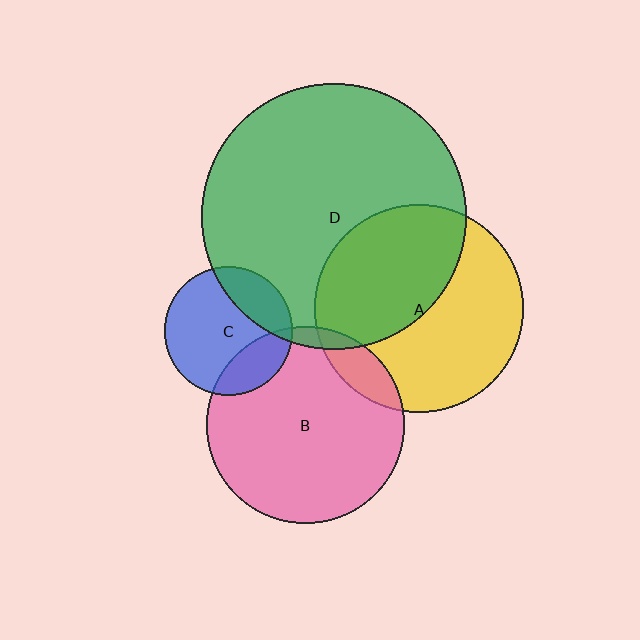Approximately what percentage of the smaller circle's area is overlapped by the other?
Approximately 10%.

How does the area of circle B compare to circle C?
Approximately 2.4 times.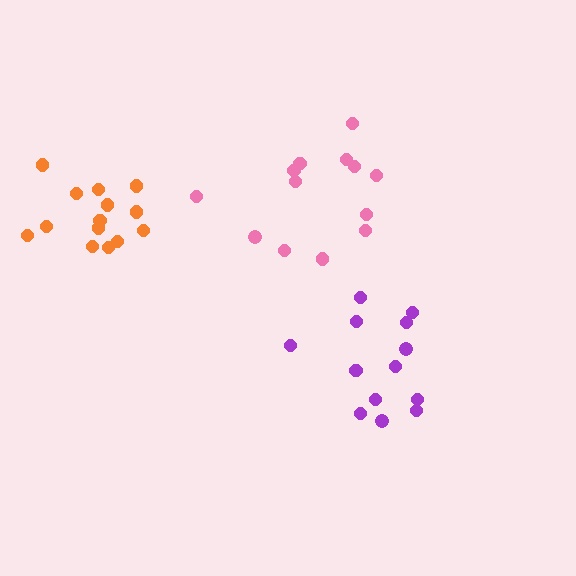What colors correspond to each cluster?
The clusters are colored: orange, purple, pink.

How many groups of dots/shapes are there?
There are 3 groups.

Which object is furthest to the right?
The purple cluster is rightmost.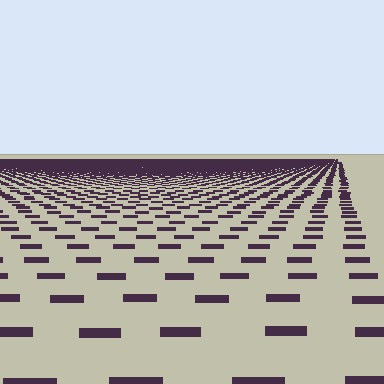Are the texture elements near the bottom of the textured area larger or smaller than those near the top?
Larger. Near the bottom, elements are closer to the viewer and appear at a bigger on-screen size.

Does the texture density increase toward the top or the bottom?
Density increases toward the top.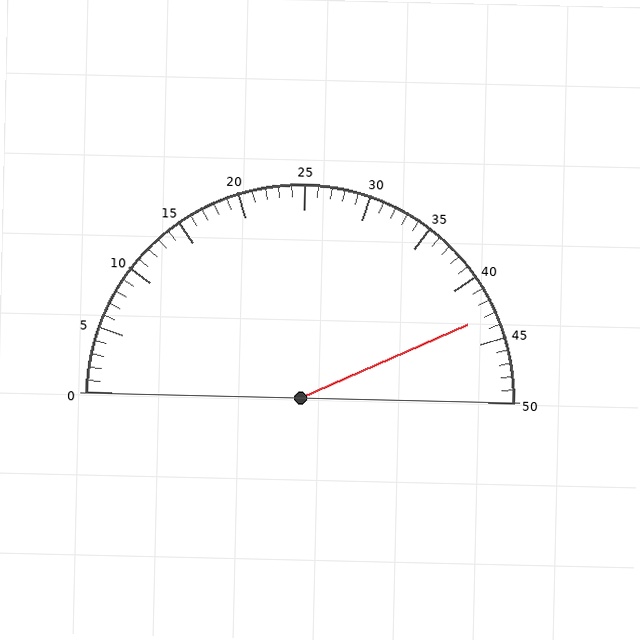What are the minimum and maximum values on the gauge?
The gauge ranges from 0 to 50.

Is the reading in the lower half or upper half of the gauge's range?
The reading is in the upper half of the range (0 to 50).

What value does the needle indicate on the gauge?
The needle indicates approximately 43.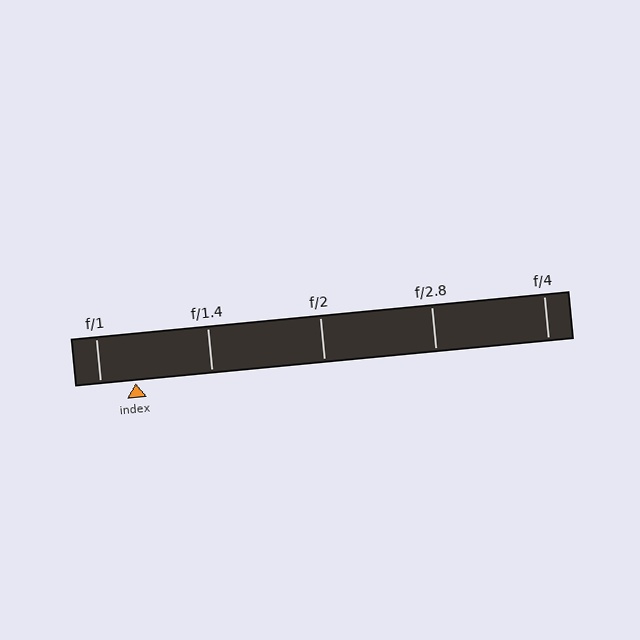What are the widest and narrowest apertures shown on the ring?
The widest aperture shown is f/1 and the narrowest is f/4.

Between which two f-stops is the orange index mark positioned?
The index mark is between f/1 and f/1.4.